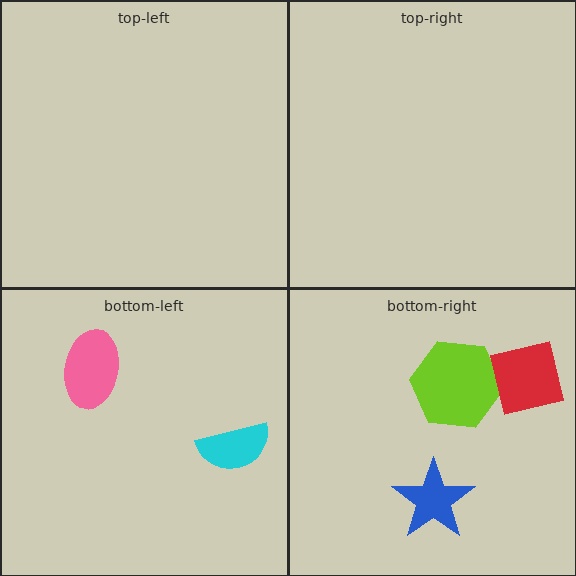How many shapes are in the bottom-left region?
2.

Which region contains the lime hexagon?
The bottom-right region.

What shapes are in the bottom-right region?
The lime hexagon, the red square, the blue star.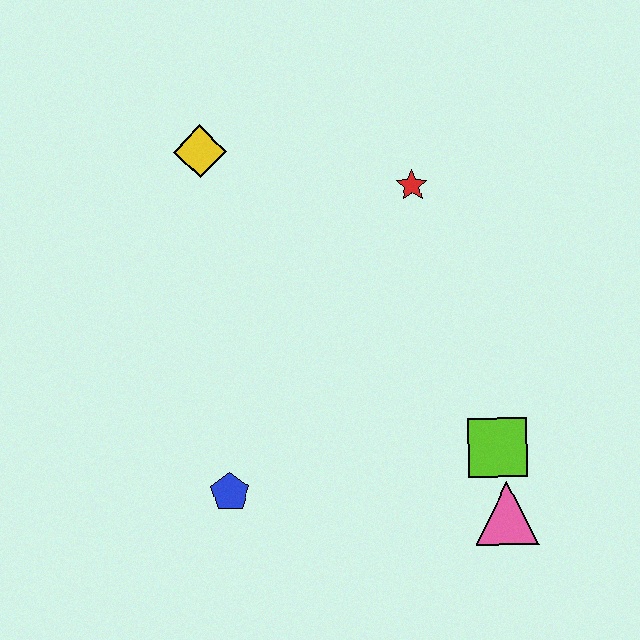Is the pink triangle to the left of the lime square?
No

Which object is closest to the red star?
The yellow diamond is closest to the red star.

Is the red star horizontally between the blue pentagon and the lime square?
Yes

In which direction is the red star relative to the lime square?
The red star is above the lime square.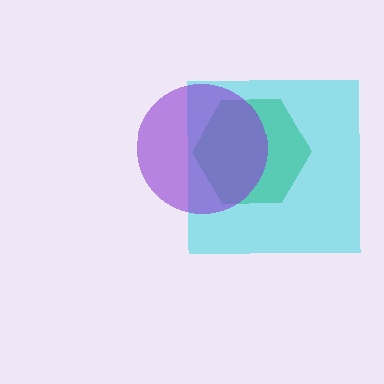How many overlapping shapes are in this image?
There are 3 overlapping shapes in the image.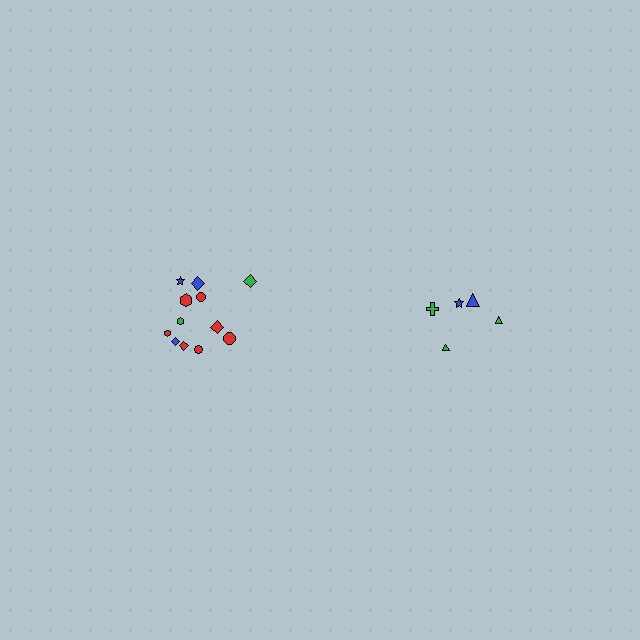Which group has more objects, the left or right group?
The left group.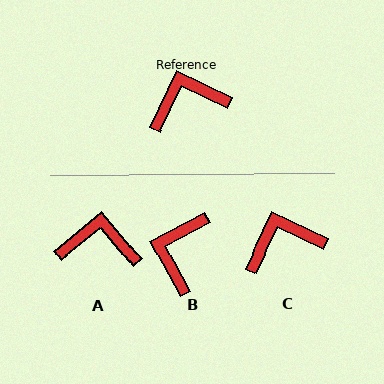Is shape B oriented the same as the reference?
No, it is off by about 54 degrees.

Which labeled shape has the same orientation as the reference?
C.